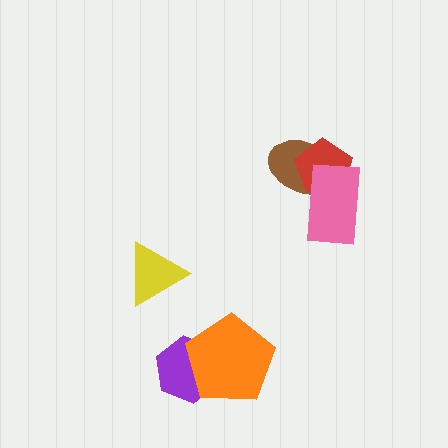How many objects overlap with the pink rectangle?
2 objects overlap with the pink rectangle.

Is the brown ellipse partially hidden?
Yes, it is partially covered by another shape.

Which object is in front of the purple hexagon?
The orange pentagon is in front of the purple hexagon.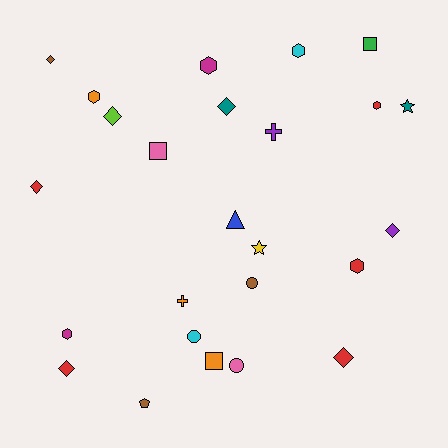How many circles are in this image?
There are 3 circles.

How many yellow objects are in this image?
There is 1 yellow object.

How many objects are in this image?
There are 25 objects.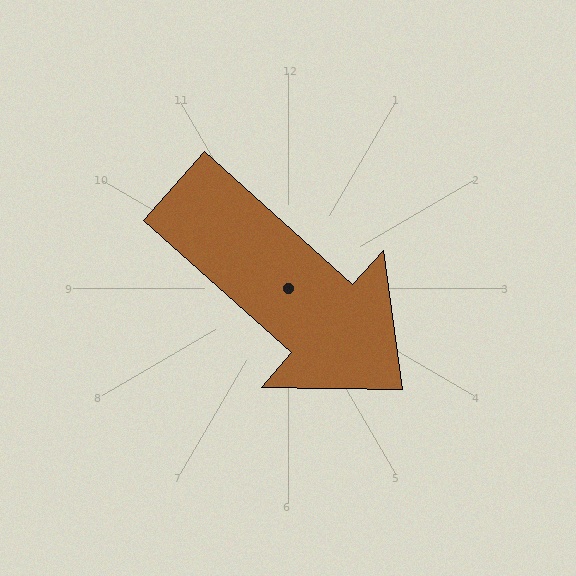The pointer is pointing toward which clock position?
Roughly 4 o'clock.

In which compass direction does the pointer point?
Southeast.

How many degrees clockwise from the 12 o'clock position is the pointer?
Approximately 132 degrees.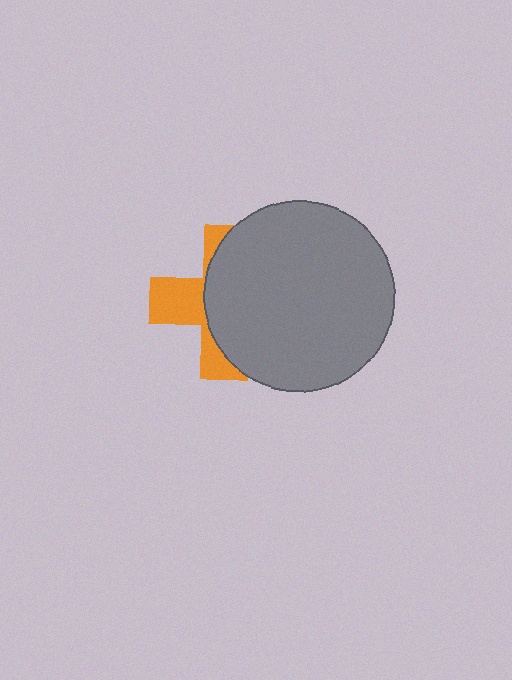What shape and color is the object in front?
The object in front is a gray circle.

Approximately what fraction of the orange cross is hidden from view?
Roughly 64% of the orange cross is hidden behind the gray circle.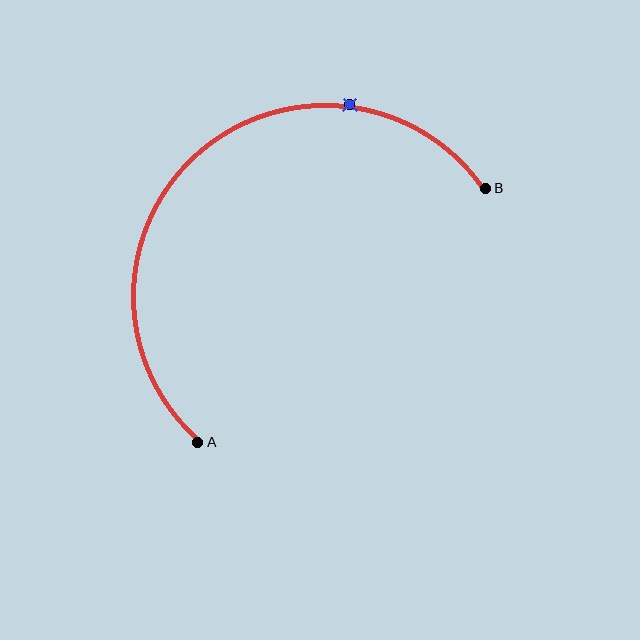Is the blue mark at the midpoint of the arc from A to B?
No. The blue mark lies on the arc but is closer to endpoint B. The arc midpoint would be at the point on the curve equidistant along the arc from both A and B.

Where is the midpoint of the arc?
The arc midpoint is the point on the curve farthest from the straight line joining A and B. It sits above and to the left of that line.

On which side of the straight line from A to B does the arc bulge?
The arc bulges above and to the left of the straight line connecting A and B.